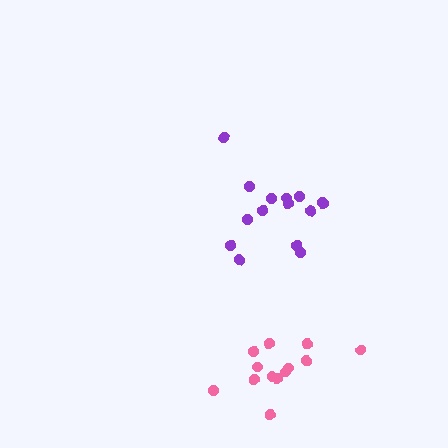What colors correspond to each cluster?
The clusters are colored: purple, pink.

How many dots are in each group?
Group 1: 15 dots, Group 2: 13 dots (28 total).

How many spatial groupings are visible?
There are 2 spatial groupings.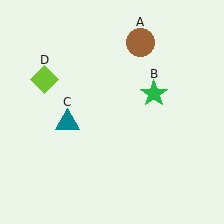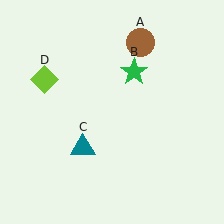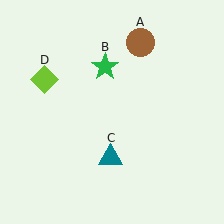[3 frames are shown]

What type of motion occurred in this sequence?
The green star (object B), teal triangle (object C) rotated counterclockwise around the center of the scene.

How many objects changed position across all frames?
2 objects changed position: green star (object B), teal triangle (object C).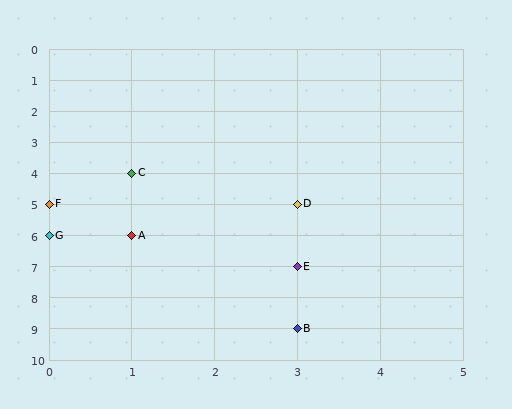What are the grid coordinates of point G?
Point G is at grid coordinates (0, 6).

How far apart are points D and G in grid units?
Points D and G are 3 columns and 1 row apart (about 3.2 grid units diagonally).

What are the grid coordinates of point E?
Point E is at grid coordinates (3, 7).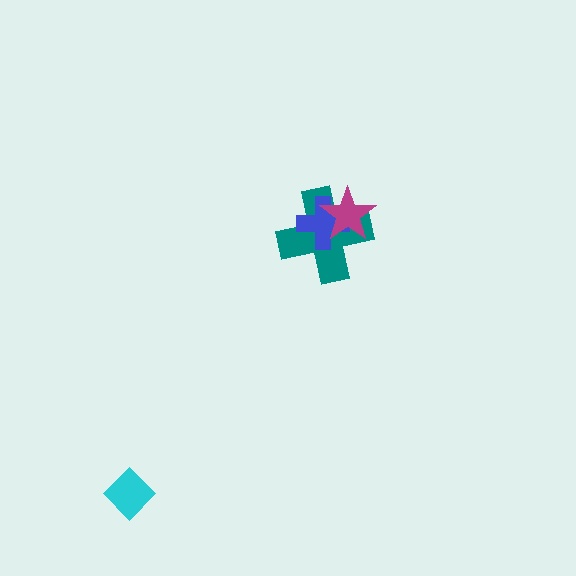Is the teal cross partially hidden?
Yes, it is partially covered by another shape.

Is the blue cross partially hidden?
Yes, it is partially covered by another shape.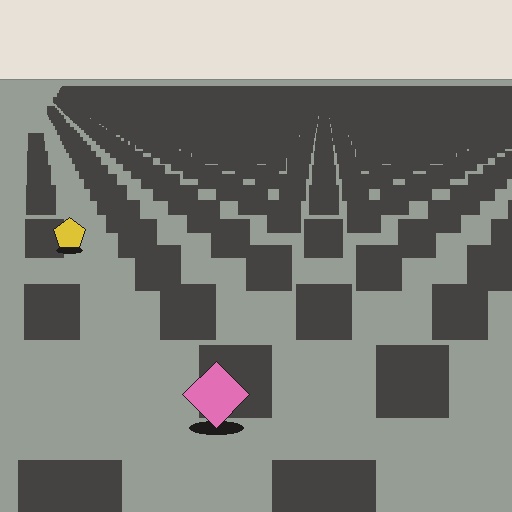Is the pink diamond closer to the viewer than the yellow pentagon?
Yes. The pink diamond is closer — you can tell from the texture gradient: the ground texture is coarser near it.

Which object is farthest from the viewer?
The yellow pentagon is farthest from the viewer. It appears smaller and the ground texture around it is denser.